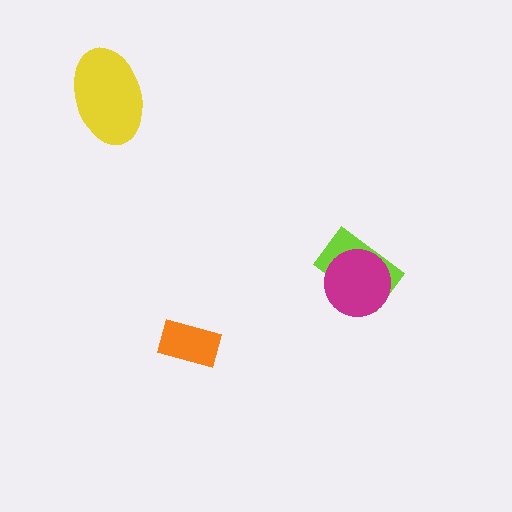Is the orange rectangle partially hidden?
No, no other shape covers it.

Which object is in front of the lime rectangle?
The magenta circle is in front of the lime rectangle.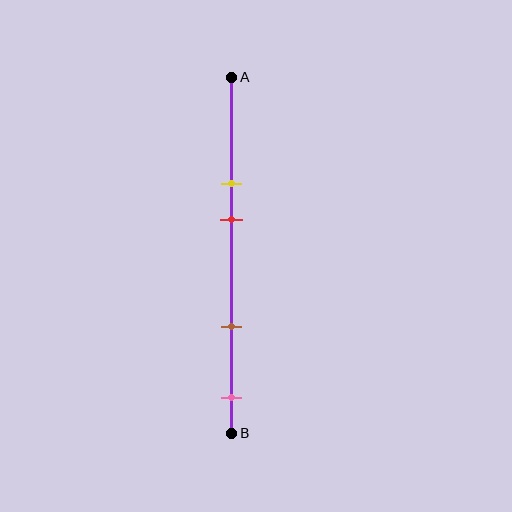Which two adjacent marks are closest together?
The yellow and red marks are the closest adjacent pair.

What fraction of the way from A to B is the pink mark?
The pink mark is approximately 90% (0.9) of the way from A to B.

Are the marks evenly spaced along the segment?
No, the marks are not evenly spaced.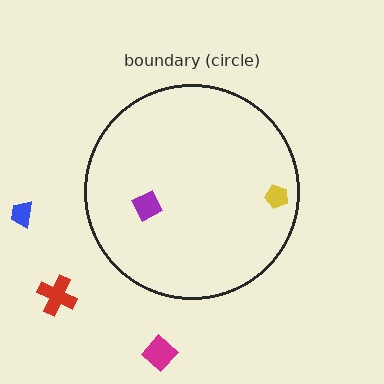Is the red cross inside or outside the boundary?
Outside.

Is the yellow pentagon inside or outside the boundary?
Inside.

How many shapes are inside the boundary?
2 inside, 3 outside.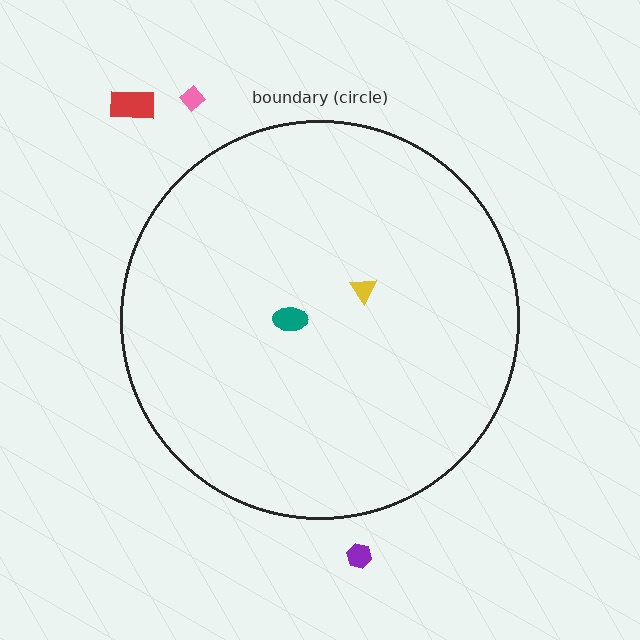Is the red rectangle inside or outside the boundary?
Outside.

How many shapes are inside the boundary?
2 inside, 3 outside.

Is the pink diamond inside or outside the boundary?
Outside.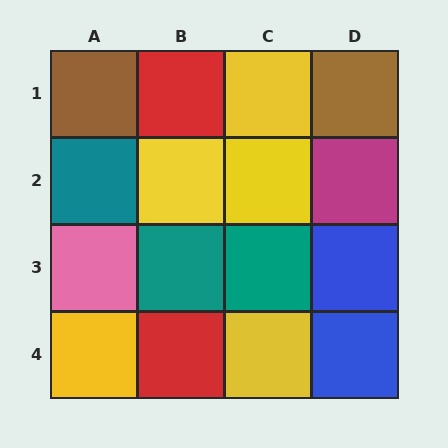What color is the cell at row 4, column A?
Yellow.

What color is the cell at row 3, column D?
Blue.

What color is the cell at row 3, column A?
Pink.